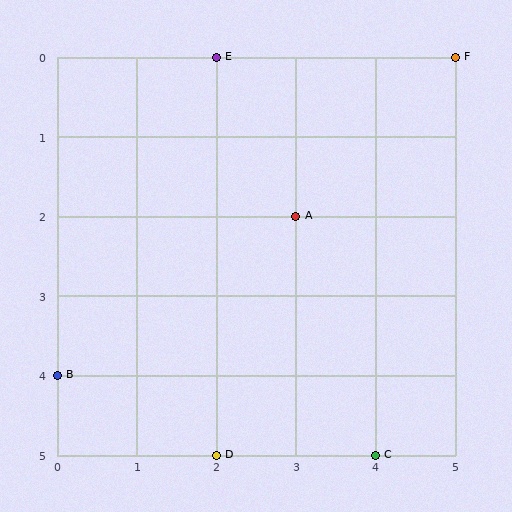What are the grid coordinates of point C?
Point C is at grid coordinates (4, 5).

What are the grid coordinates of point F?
Point F is at grid coordinates (5, 0).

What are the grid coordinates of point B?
Point B is at grid coordinates (0, 4).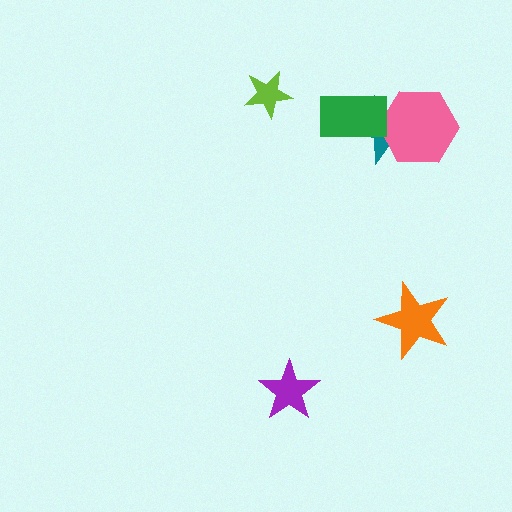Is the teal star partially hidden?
Yes, it is partially covered by another shape.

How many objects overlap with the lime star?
0 objects overlap with the lime star.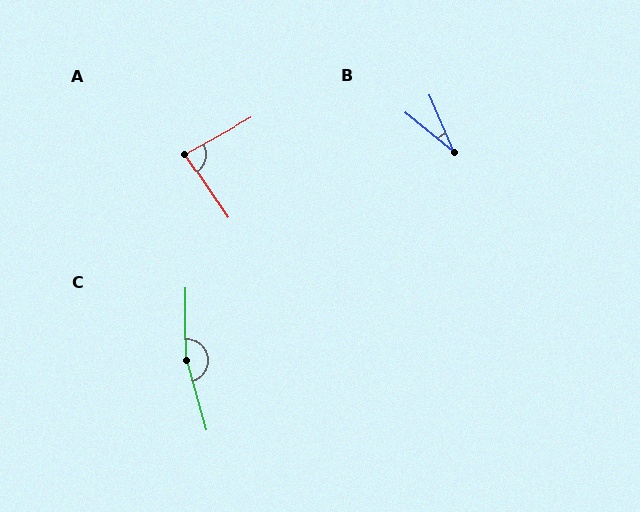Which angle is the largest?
C, at approximately 164 degrees.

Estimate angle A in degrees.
Approximately 85 degrees.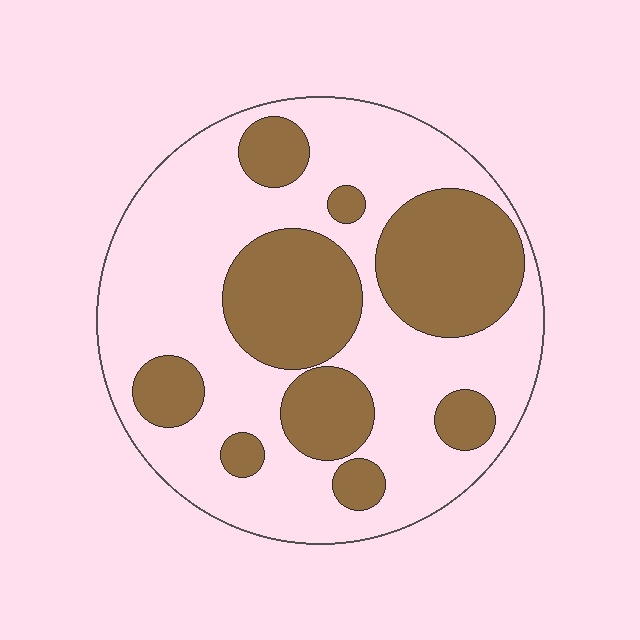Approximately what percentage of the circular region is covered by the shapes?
Approximately 35%.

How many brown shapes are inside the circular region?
9.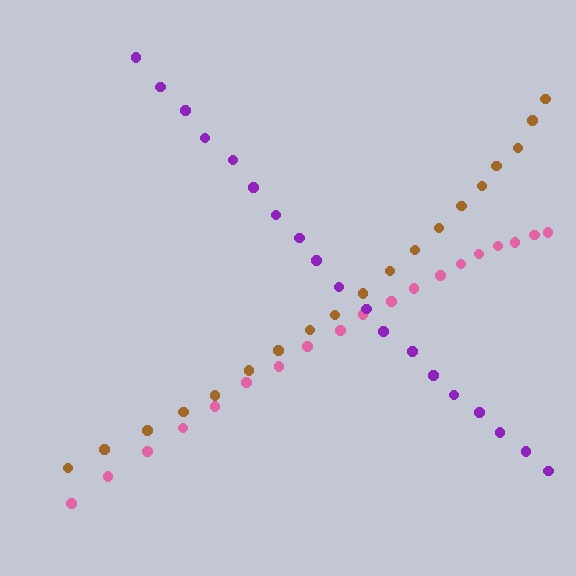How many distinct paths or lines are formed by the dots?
There are 3 distinct paths.